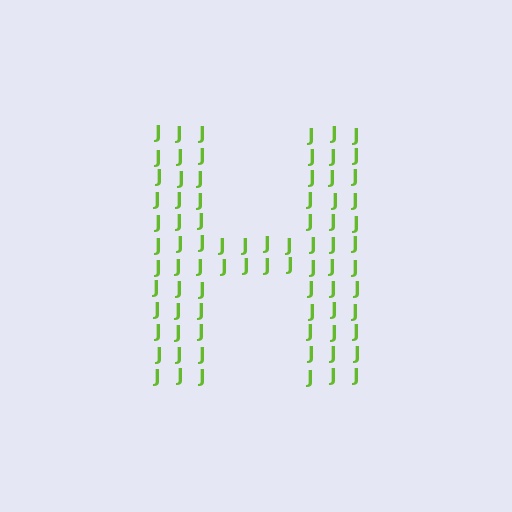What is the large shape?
The large shape is the letter H.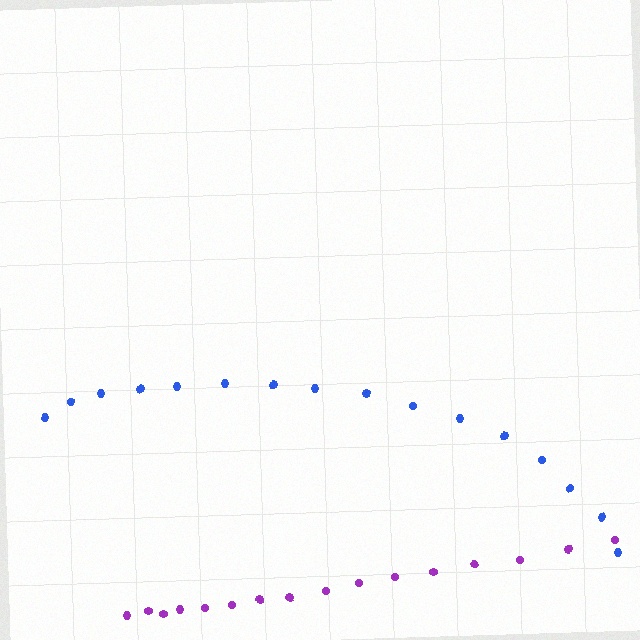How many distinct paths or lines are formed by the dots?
There are 2 distinct paths.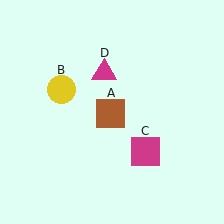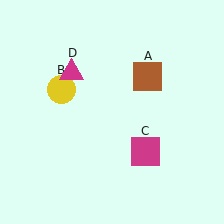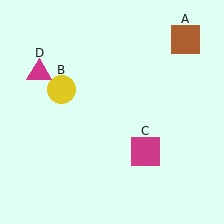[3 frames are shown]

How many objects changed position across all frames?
2 objects changed position: brown square (object A), magenta triangle (object D).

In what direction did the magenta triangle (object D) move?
The magenta triangle (object D) moved left.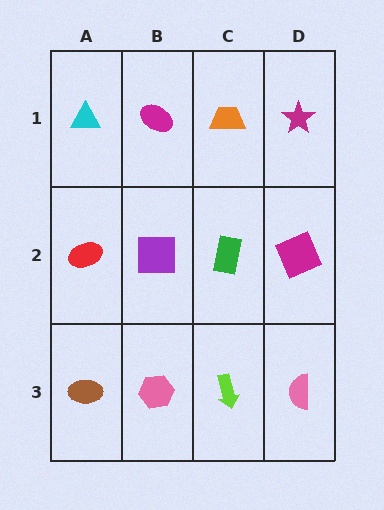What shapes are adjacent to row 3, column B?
A purple square (row 2, column B), a brown ellipse (row 3, column A), a lime arrow (row 3, column C).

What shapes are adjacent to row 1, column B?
A purple square (row 2, column B), a cyan triangle (row 1, column A), an orange trapezoid (row 1, column C).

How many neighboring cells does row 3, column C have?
3.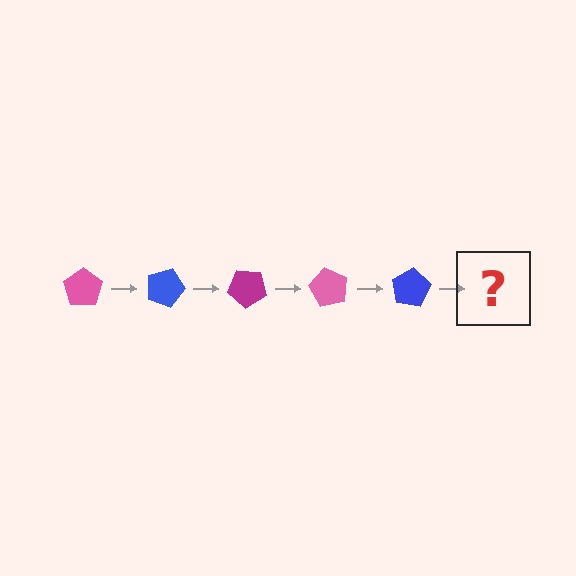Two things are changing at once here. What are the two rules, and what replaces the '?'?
The two rules are that it rotates 20 degrees each step and the color cycles through pink, blue, and magenta. The '?' should be a magenta pentagon, rotated 100 degrees from the start.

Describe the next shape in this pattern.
It should be a magenta pentagon, rotated 100 degrees from the start.